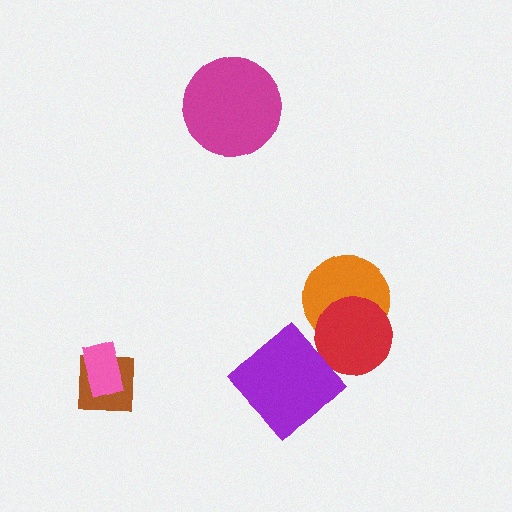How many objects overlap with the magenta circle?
0 objects overlap with the magenta circle.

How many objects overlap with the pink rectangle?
1 object overlaps with the pink rectangle.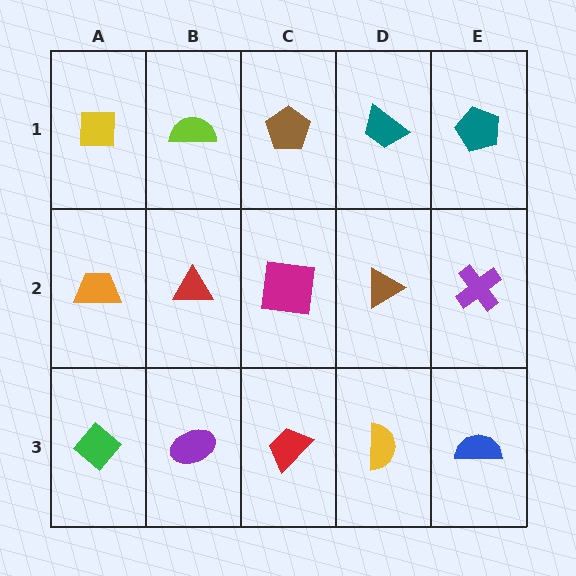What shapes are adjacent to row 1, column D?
A brown triangle (row 2, column D), a brown pentagon (row 1, column C), a teal pentagon (row 1, column E).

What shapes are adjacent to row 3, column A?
An orange trapezoid (row 2, column A), a purple ellipse (row 3, column B).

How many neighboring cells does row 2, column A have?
3.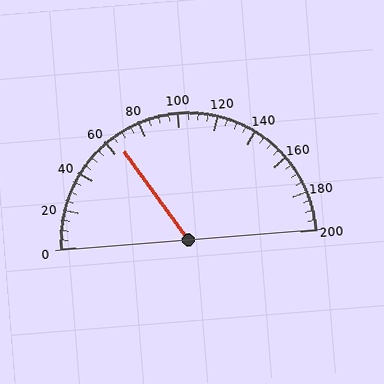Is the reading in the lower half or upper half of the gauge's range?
The reading is in the lower half of the range (0 to 200).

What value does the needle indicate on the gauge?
The needle indicates approximately 65.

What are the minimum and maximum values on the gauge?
The gauge ranges from 0 to 200.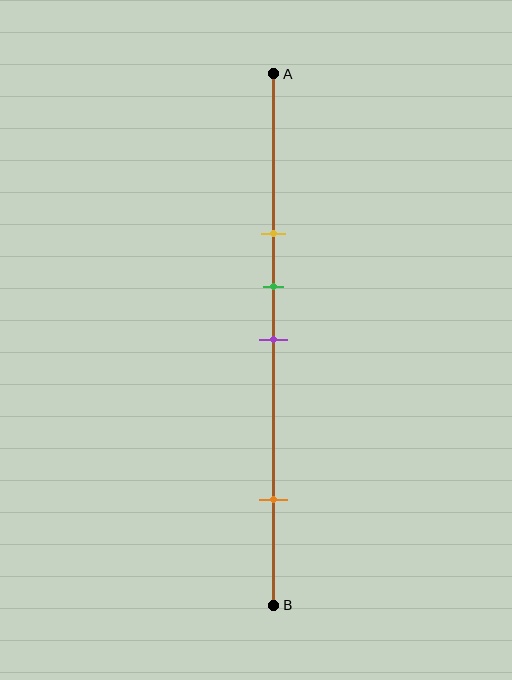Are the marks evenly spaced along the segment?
No, the marks are not evenly spaced.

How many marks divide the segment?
There are 4 marks dividing the segment.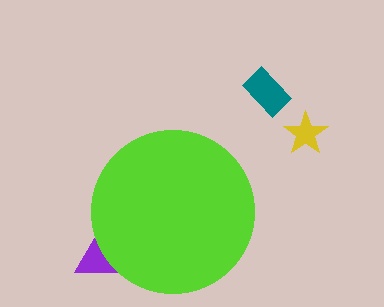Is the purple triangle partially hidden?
Yes, the purple triangle is partially hidden behind the lime circle.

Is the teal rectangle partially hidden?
No, the teal rectangle is fully visible.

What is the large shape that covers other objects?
A lime circle.